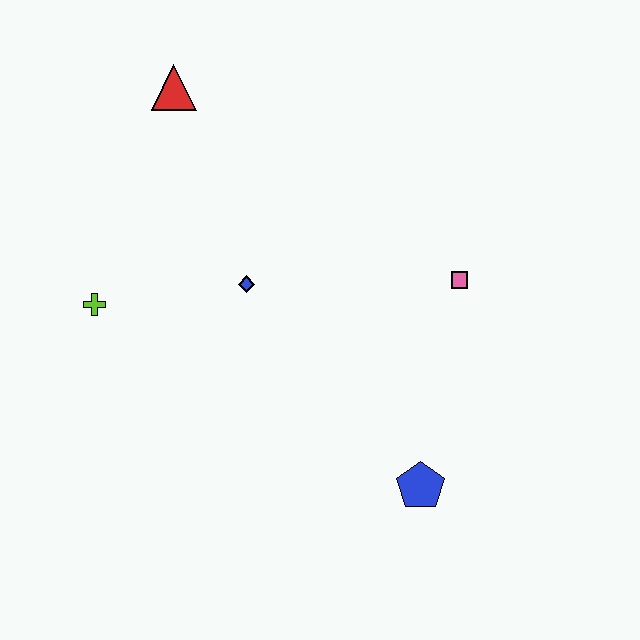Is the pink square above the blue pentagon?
Yes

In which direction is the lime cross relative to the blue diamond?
The lime cross is to the left of the blue diamond.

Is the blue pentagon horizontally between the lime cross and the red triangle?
No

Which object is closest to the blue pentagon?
The pink square is closest to the blue pentagon.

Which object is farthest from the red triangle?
The blue pentagon is farthest from the red triangle.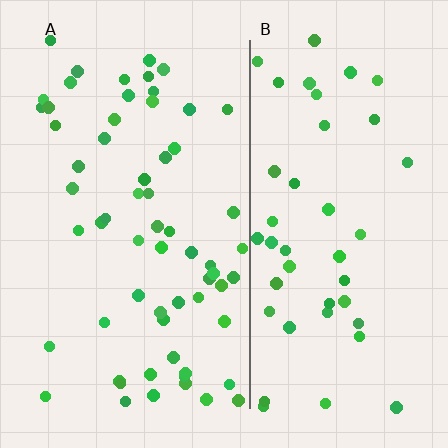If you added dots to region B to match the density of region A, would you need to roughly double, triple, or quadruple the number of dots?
Approximately double.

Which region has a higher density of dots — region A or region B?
A (the left).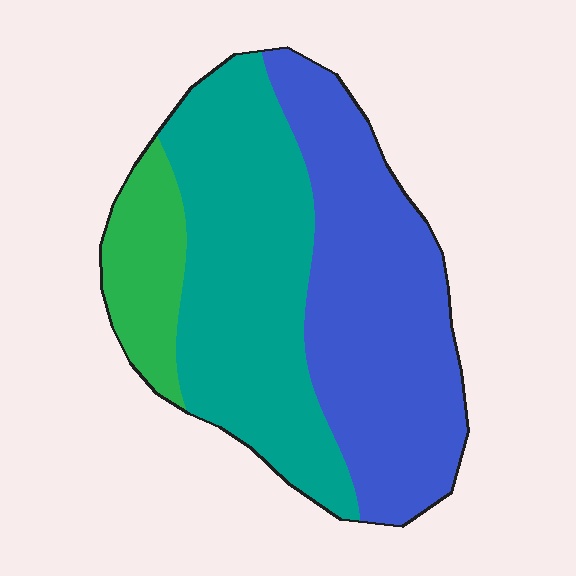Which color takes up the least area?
Green, at roughly 15%.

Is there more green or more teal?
Teal.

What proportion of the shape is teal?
Teal covers around 45% of the shape.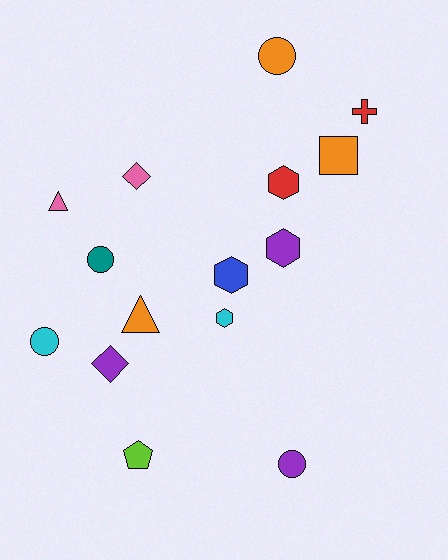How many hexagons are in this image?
There are 4 hexagons.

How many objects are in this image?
There are 15 objects.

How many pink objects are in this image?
There are 2 pink objects.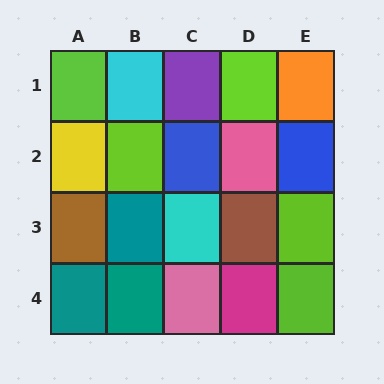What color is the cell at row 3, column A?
Brown.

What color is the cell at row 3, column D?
Brown.